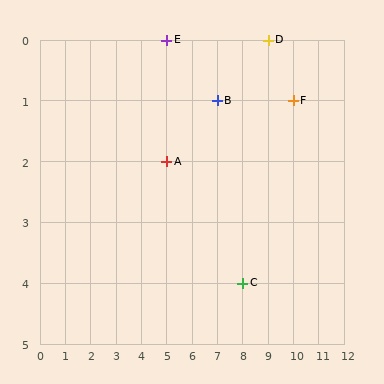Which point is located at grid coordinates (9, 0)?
Point D is at (9, 0).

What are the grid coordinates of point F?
Point F is at grid coordinates (10, 1).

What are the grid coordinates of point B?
Point B is at grid coordinates (7, 1).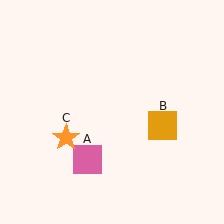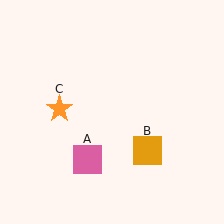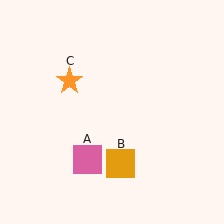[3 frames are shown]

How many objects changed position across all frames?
2 objects changed position: orange square (object B), orange star (object C).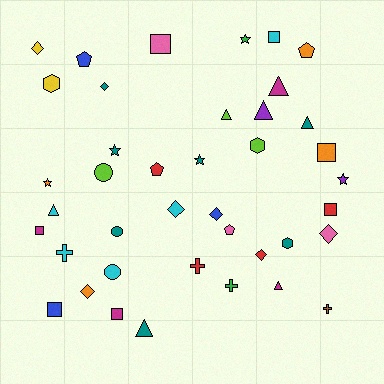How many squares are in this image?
There are 7 squares.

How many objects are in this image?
There are 40 objects.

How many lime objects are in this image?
There are 3 lime objects.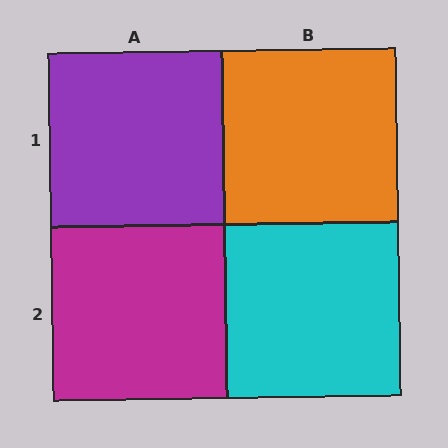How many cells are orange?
1 cell is orange.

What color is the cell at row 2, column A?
Magenta.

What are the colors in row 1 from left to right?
Purple, orange.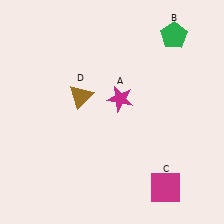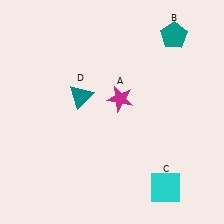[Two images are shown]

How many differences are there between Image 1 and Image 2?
There are 3 differences between the two images.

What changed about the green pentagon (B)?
In Image 1, B is green. In Image 2, it changed to teal.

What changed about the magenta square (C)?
In Image 1, C is magenta. In Image 2, it changed to cyan.